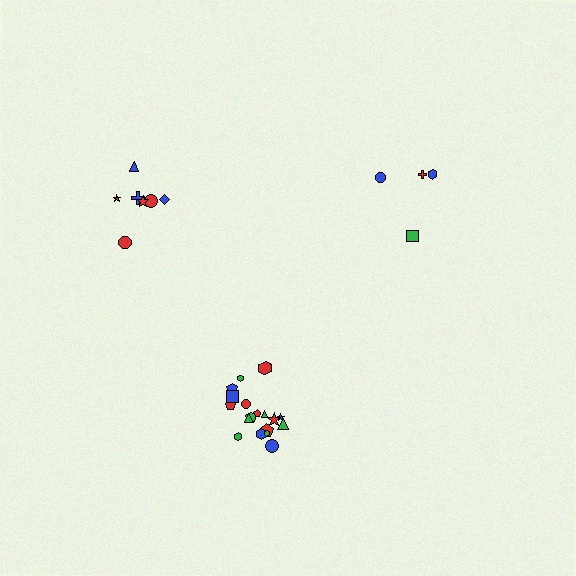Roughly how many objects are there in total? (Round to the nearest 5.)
Roughly 30 objects in total.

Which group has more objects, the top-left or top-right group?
The top-left group.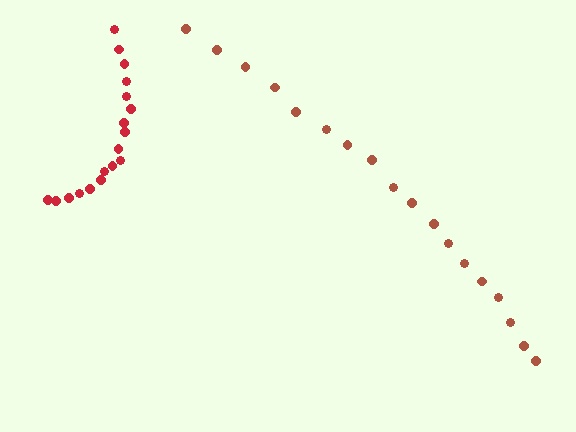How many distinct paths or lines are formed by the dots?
There are 2 distinct paths.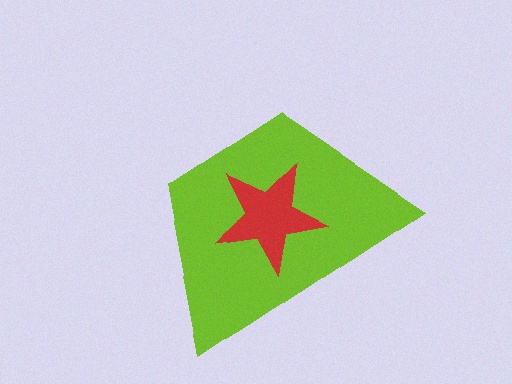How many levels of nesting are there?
2.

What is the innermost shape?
The red star.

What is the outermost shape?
The lime trapezoid.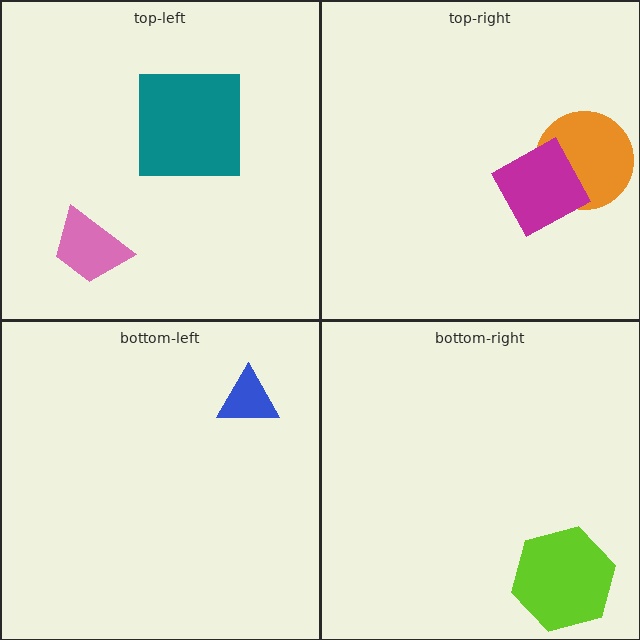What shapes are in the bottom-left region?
The blue triangle.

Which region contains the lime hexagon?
The bottom-right region.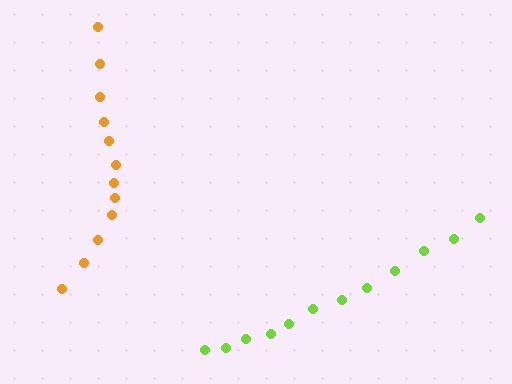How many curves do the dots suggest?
There are 2 distinct paths.